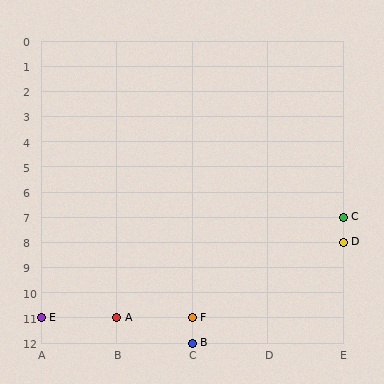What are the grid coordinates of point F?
Point F is at grid coordinates (C, 11).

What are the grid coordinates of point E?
Point E is at grid coordinates (A, 11).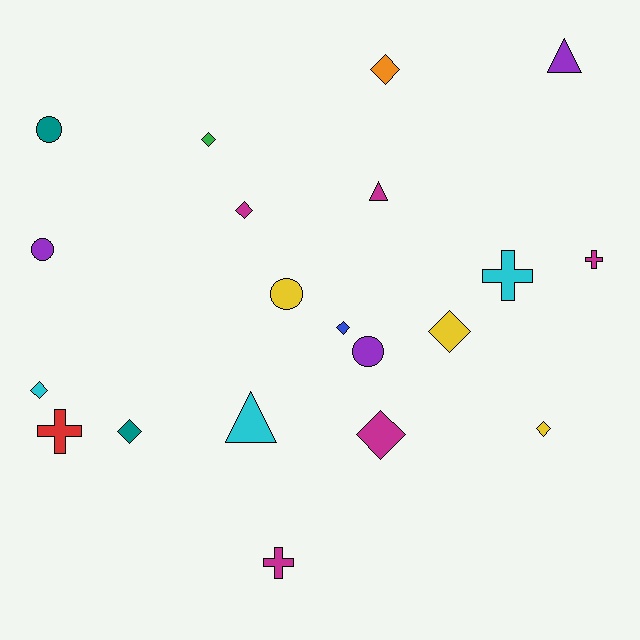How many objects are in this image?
There are 20 objects.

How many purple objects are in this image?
There are 3 purple objects.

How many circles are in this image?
There are 4 circles.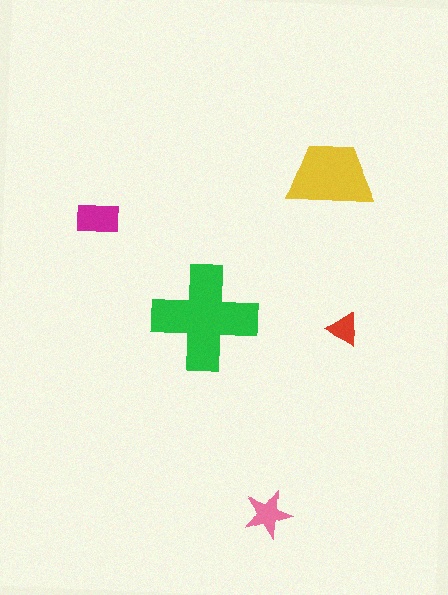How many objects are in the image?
There are 5 objects in the image.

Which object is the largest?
The green cross.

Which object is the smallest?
The red triangle.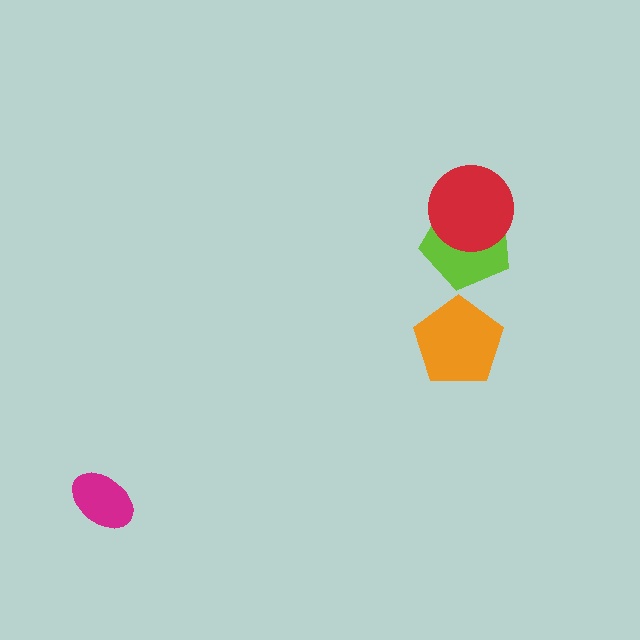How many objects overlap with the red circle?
1 object overlaps with the red circle.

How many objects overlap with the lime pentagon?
1 object overlaps with the lime pentagon.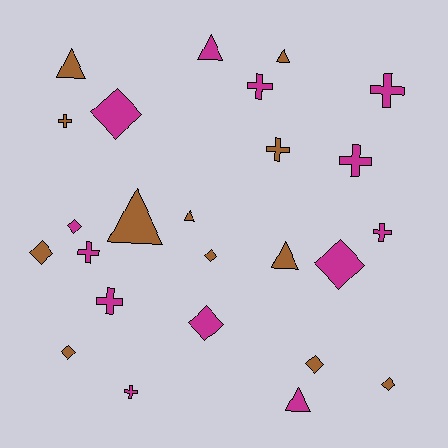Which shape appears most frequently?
Diamond, with 9 objects.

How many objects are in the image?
There are 25 objects.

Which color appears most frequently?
Magenta, with 13 objects.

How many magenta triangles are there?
There are 2 magenta triangles.